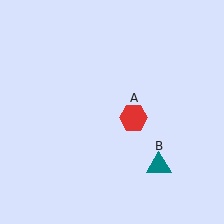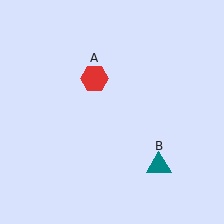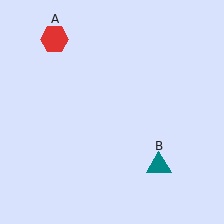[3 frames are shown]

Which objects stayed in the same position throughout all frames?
Teal triangle (object B) remained stationary.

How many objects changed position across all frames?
1 object changed position: red hexagon (object A).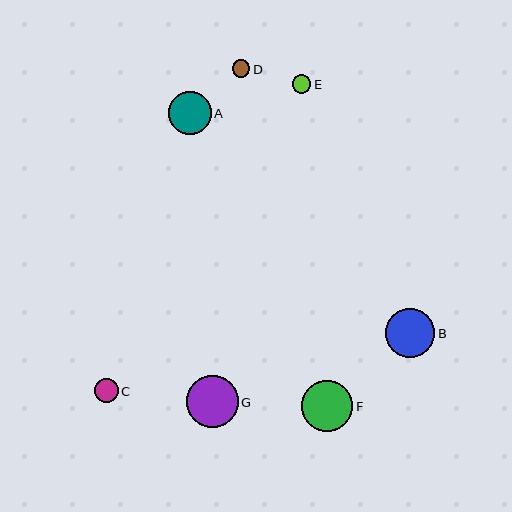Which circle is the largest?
Circle G is the largest with a size of approximately 52 pixels.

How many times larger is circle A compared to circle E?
Circle A is approximately 2.3 times the size of circle E.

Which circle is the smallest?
Circle D is the smallest with a size of approximately 17 pixels.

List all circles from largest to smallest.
From largest to smallest: G, F, B, A, C, E, D.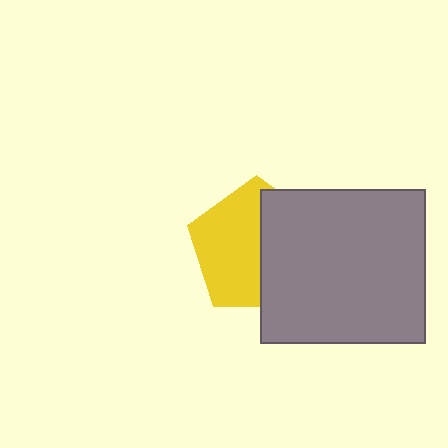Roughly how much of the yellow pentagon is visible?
About half of it is visible (roughly 54%).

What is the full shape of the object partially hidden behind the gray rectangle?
The partially hidden object is a yellow pentagon.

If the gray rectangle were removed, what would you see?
You would see the complete yellow pentagon.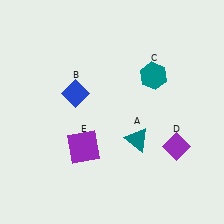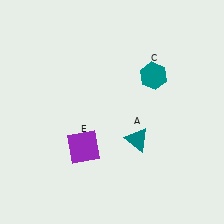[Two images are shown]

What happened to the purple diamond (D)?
The purple diamond (D) was removed in Image 2. It was in the bottom-right area of Image 1.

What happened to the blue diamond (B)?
The blue diamond (B) was removed in Image 2. It was in the top-left area of Image 1.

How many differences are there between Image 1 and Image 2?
There are 2 differences between the two images.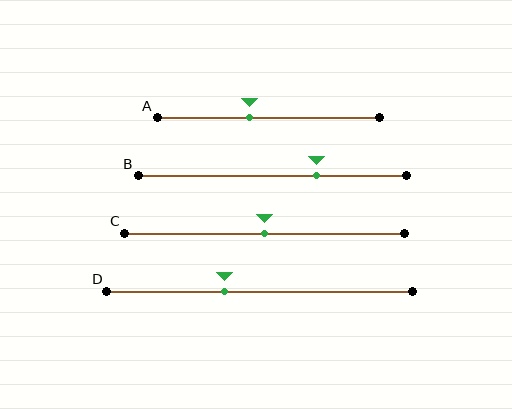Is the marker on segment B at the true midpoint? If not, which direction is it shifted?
No, the marker on segment B is shifted to the right by about 16% of the segment length.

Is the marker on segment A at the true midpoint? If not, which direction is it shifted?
No, the marker on segment A is shifted to the left by about 8% of the segment length.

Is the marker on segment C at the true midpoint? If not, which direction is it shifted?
Yes, the marker on segment C is at the true midpoint.